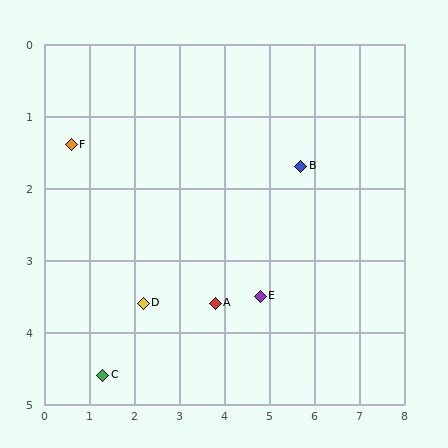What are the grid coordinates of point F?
Point F is at approximately (0.6, 1.4).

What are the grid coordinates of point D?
Point D is at approximately (2.2, 3.6).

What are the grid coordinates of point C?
Point C is at approximately (1.3, 4.6).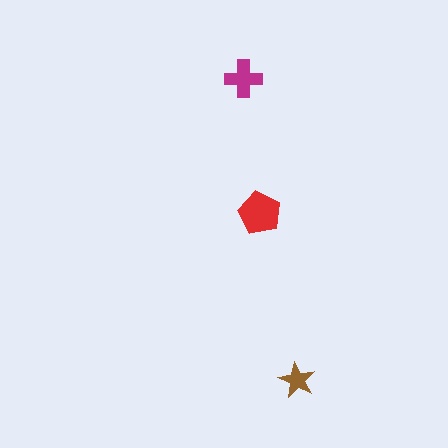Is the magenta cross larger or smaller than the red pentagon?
Smaller.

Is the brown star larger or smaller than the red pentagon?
Smaller.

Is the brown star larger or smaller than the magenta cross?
Smaller.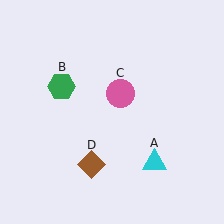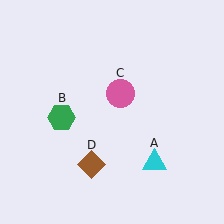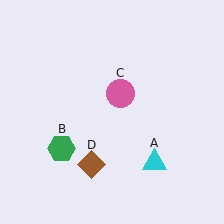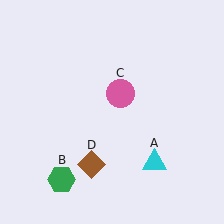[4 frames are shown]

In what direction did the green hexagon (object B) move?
The green hexagon (object B) moved down.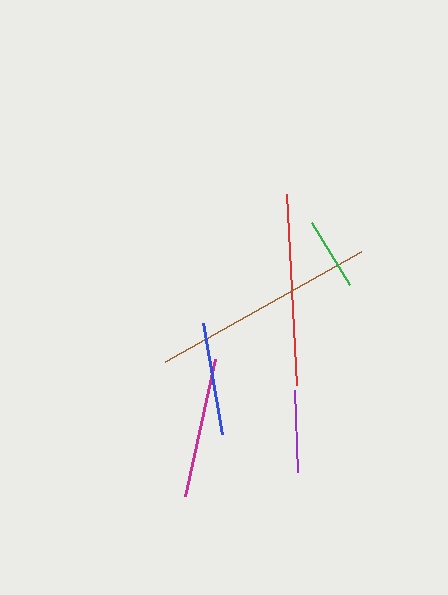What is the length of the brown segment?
The brown segment is approximately 224 pixels long.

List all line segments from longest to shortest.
From longest to shortest: brown, red, magenta, blue, purple, green.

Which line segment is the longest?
The brown line is the longest at approximately 224 pixels.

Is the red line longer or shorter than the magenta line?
The red line is longer than the magenta line.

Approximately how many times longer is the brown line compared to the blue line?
The brown line is approximately 2.0 times the length of the blue line.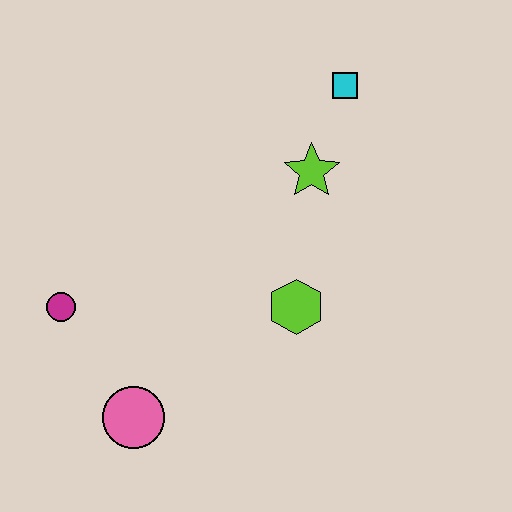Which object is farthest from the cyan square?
The pink circle is farthest from the cyan square.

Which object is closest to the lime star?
The cyan square is closest to the lime star.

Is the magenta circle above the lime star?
No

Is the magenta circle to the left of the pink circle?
Yes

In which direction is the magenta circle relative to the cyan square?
The magenta circle is to the left of the cyan square.